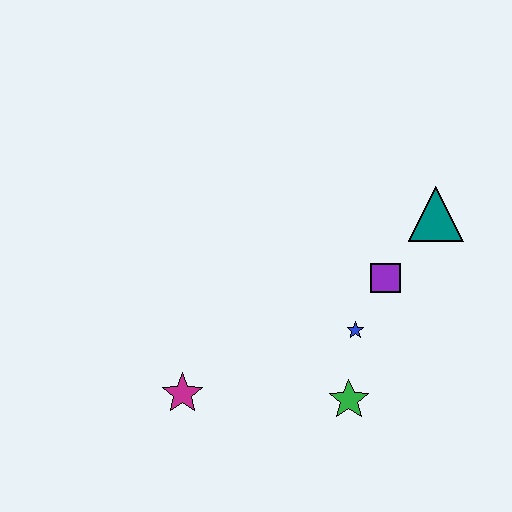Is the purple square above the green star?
Yes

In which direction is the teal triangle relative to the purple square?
The teal triangle is above the purple square.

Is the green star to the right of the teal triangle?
No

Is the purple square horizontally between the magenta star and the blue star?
No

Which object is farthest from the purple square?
The magenta star is farthest from the purple square.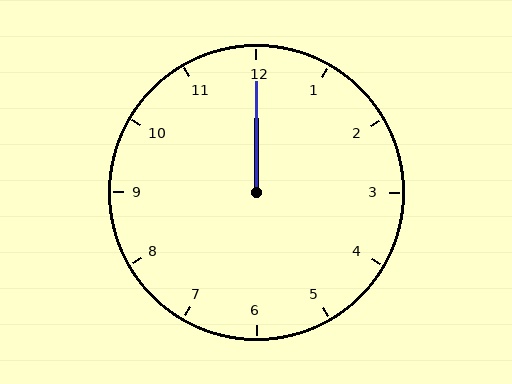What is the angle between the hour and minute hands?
Approximately 0 degrees.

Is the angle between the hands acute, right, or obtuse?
It is acute.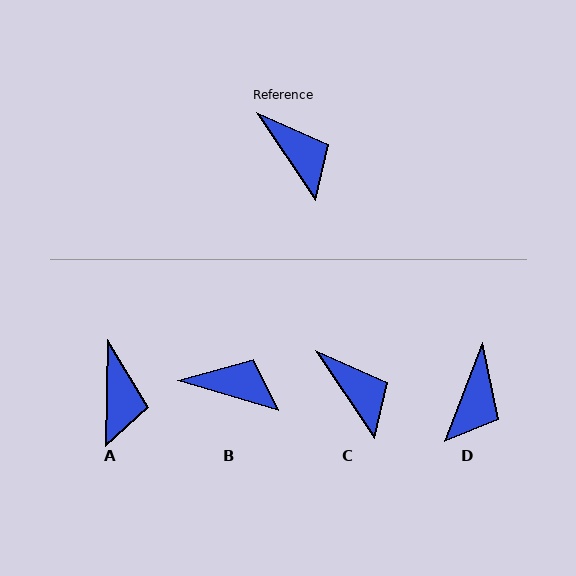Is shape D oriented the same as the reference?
No, it is off by about 54 degrees.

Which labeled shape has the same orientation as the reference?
C.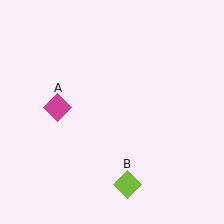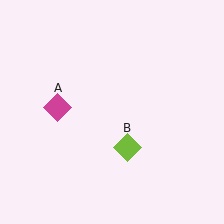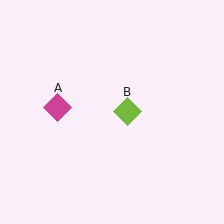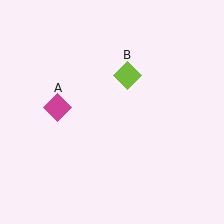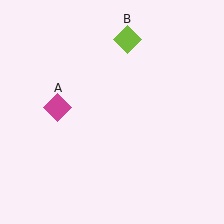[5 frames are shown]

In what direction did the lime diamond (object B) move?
The lime diamond (object B) moved up.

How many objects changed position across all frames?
1 object changed position: lime diamond (object B).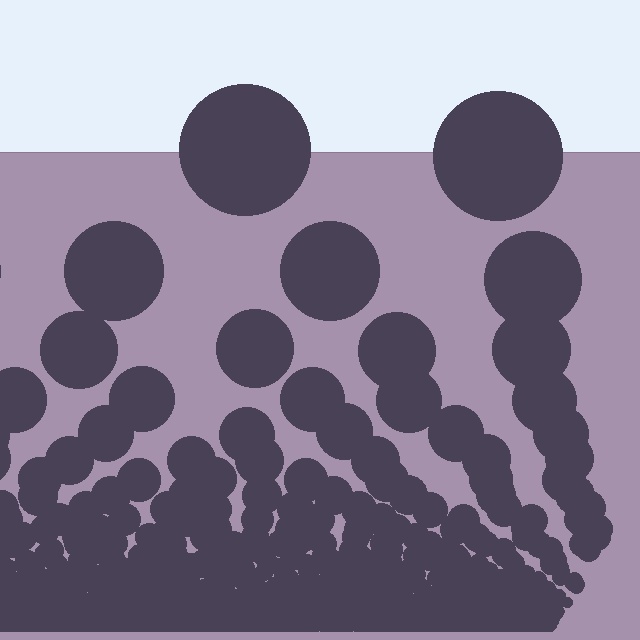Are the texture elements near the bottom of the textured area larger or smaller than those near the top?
Smaller. The gradient is inverted — elements near the bottom are smaller and denser.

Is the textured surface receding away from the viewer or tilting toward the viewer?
The surface appears to tilt toward the viewer. Texture elements get larger and sparser toward the top.